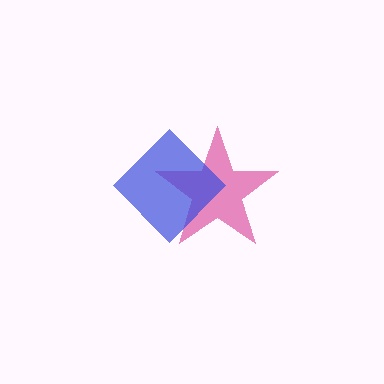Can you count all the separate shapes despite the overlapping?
Yes, there are 2 separate shapes.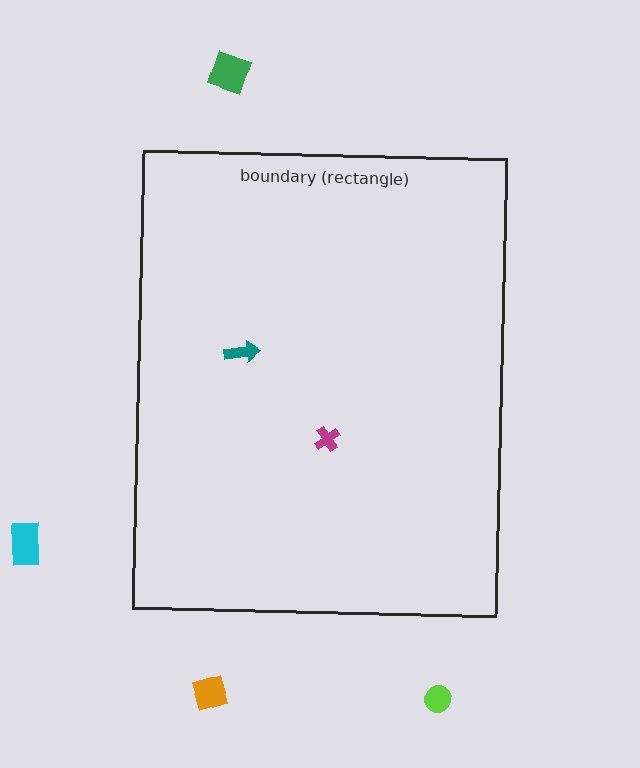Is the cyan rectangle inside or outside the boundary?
Outside.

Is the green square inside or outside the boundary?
Outside.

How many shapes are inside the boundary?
2 inside, 4 outside.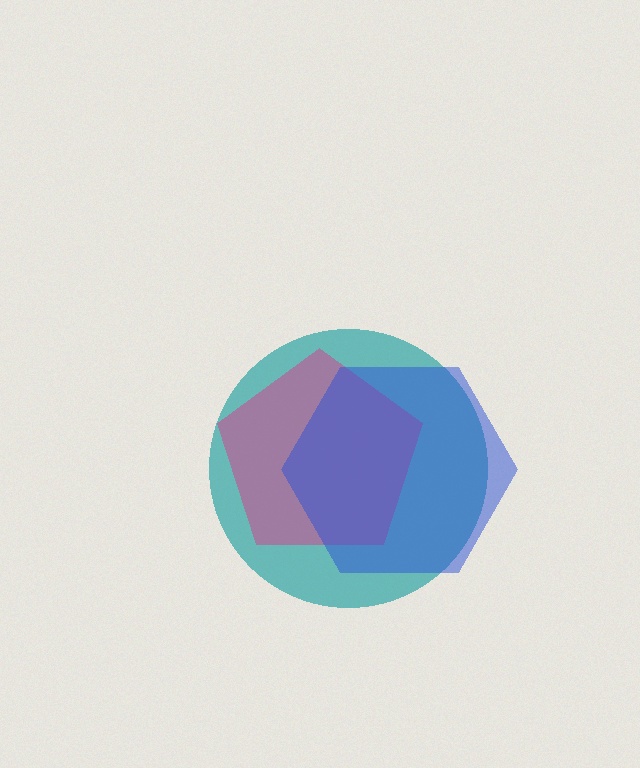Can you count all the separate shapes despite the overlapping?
Yes, there are 3 separate shapes.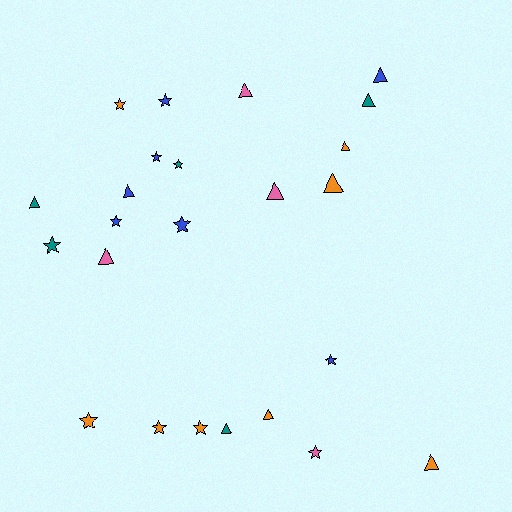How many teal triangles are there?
There are 3 teal triangles.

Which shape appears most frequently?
Star, with 12 objects.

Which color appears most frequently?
Orange, with 8 objects.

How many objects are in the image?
There are 24 objects.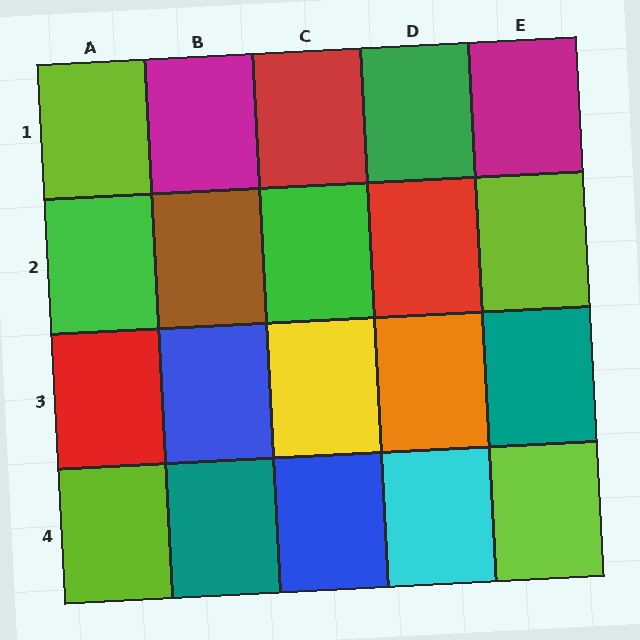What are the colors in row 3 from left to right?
Red, blue, yellow, orange, teal.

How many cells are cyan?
1 cell is cyan.